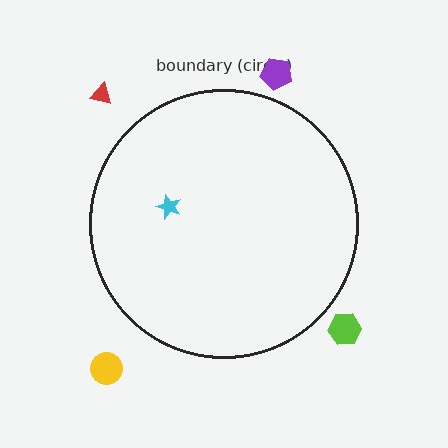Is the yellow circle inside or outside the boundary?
Outside.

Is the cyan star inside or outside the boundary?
Inside.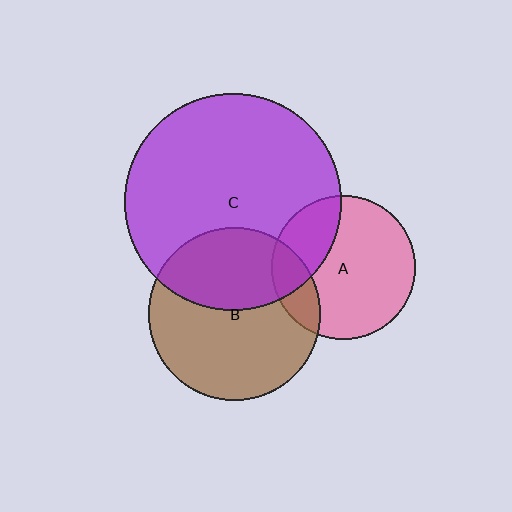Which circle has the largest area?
Circle C (purple).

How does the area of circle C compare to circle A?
Approximately 2.3 times.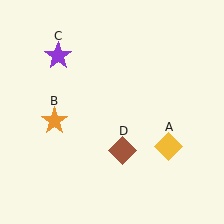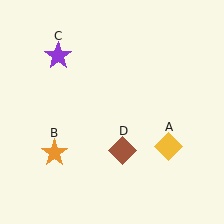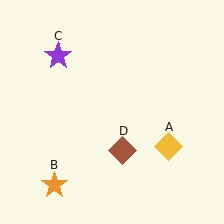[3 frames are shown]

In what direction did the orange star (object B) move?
The orange star (object B) moved down.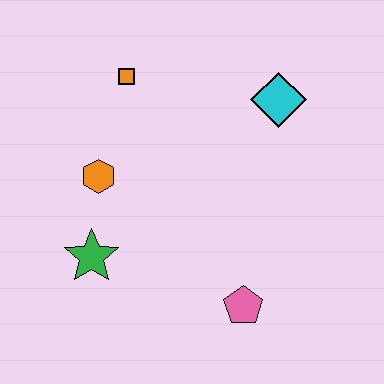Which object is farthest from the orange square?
The pink pentagon is farthest from the orange square.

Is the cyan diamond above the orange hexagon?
Yes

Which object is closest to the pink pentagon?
The green star is closest to the pink pentagon.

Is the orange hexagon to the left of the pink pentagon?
Yes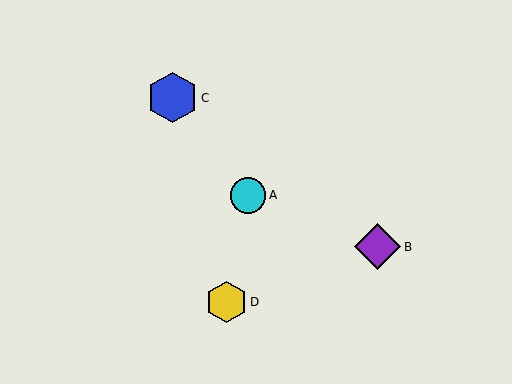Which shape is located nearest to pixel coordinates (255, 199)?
The cyan circle (labeled A) at (248, 195) is nearest to that location.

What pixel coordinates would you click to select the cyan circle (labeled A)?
Click at (248, 195) to select the cyan circle A.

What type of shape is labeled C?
Shape C is a blue hexagon.